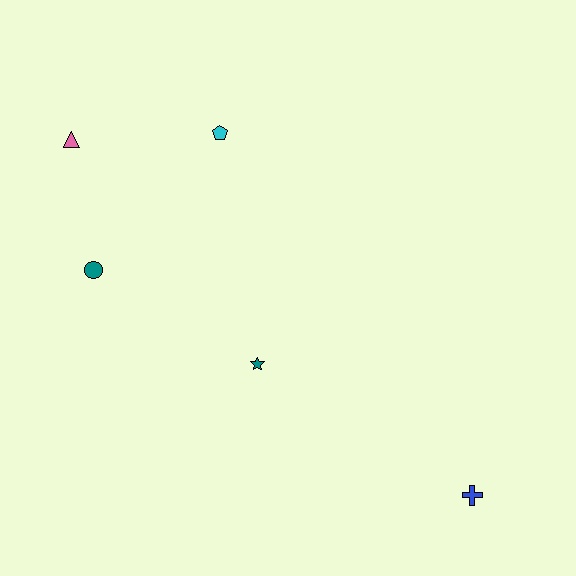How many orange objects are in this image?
There are no orange objects.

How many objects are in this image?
There are 5 objects.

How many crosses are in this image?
There is 1 cross.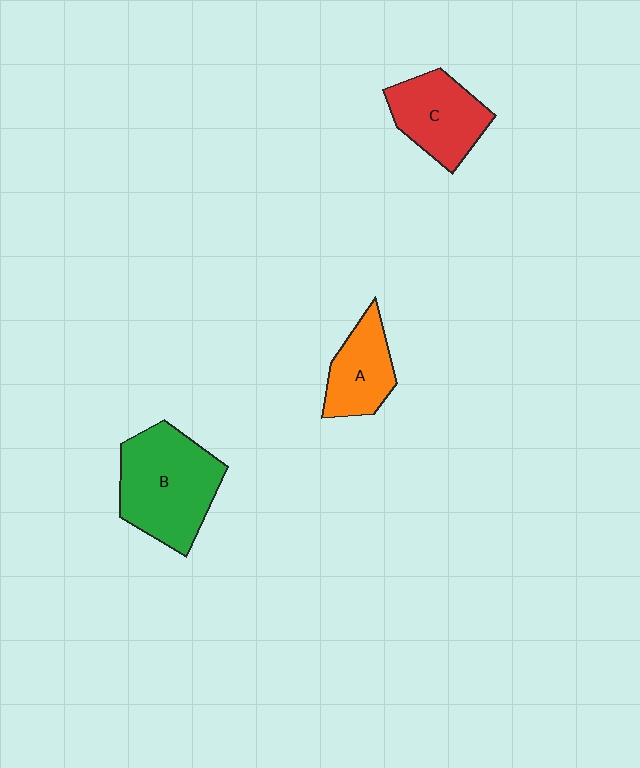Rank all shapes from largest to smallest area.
From largest to smallest: B (green), C (red), A (orange).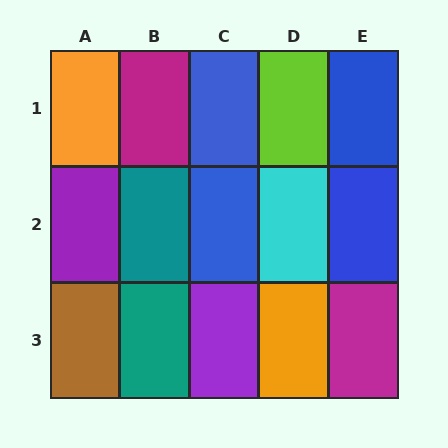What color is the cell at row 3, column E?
Magenta.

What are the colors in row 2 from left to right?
Purple, teal, blue, cyan, blue.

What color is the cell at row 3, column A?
Brown.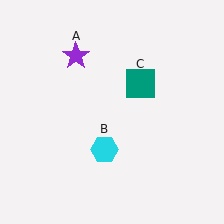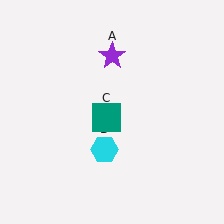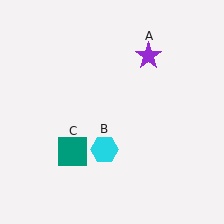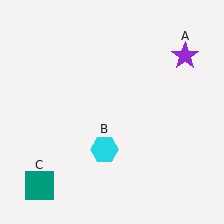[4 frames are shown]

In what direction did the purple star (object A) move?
The purple star (object A) moved right.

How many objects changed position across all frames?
2 objects changed position: purple star (object A), teal square (object C).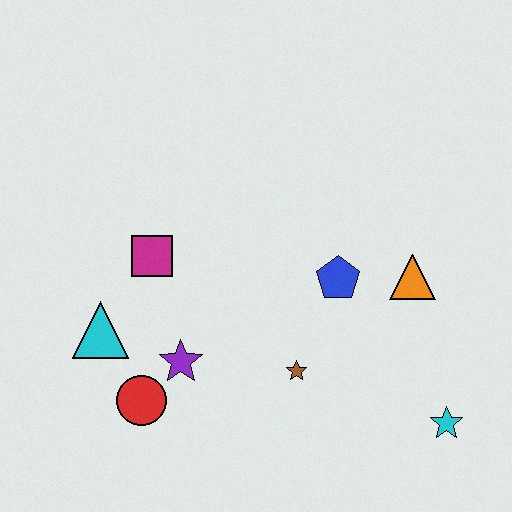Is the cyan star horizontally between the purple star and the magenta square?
No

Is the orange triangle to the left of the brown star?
No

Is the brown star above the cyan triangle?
No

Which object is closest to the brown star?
The blue pentagon is closest to the brown star.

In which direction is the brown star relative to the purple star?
The brown star is to the right of the purple star.